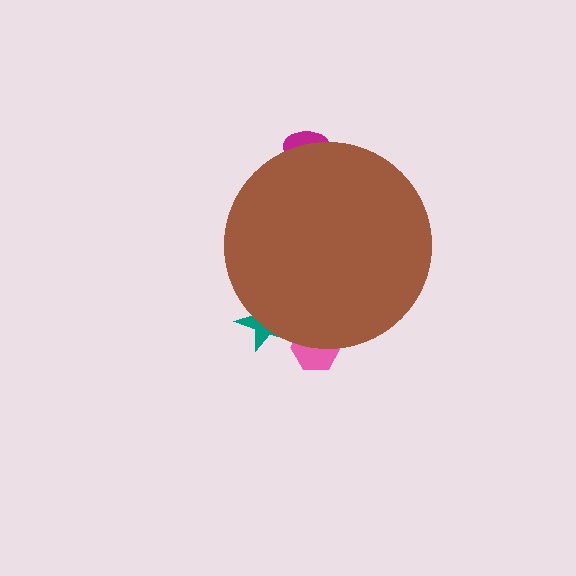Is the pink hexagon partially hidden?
Yes, the pink hexagon is partially hidden behind the brown circle.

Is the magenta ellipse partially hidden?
Yes, the magenta ellipse is partially hidden behind the brown circle.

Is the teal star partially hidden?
Yes, the teal star is partially hidden behind the brown circle.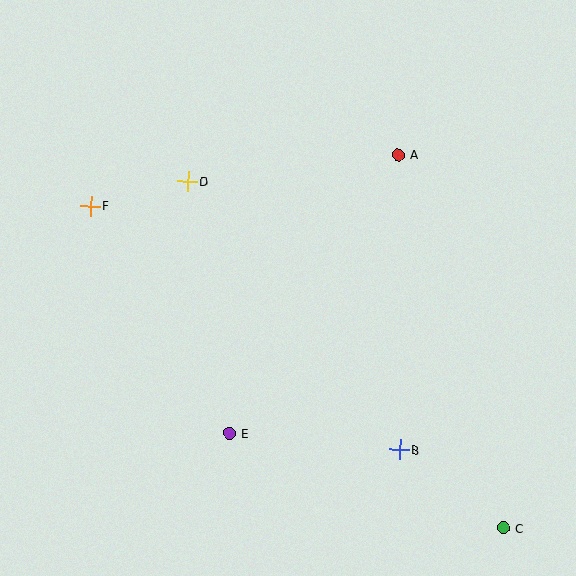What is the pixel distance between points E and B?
The distance between E and B is 171 pixels.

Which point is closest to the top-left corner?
Point F is closest to the top-left corner.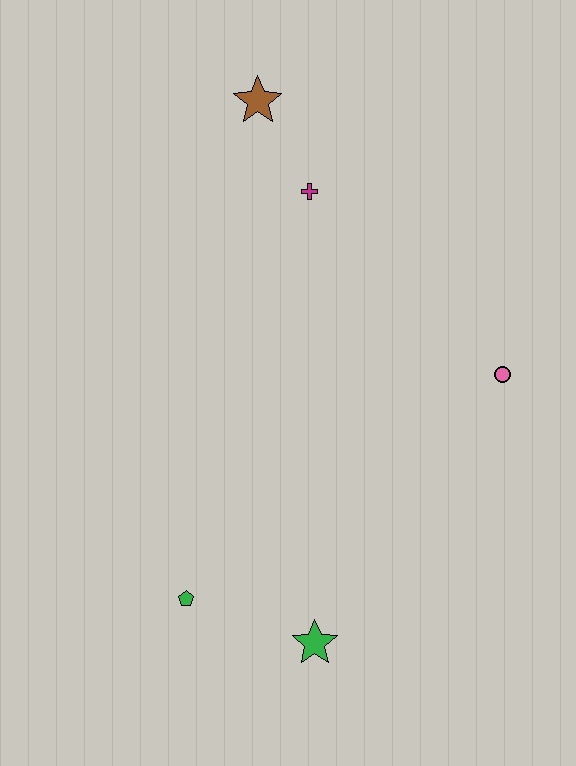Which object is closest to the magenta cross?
The brown star is closest to the magenta cross.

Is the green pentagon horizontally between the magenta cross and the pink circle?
No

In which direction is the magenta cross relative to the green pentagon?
The magenta cross is above the green pentagon.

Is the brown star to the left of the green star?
Yes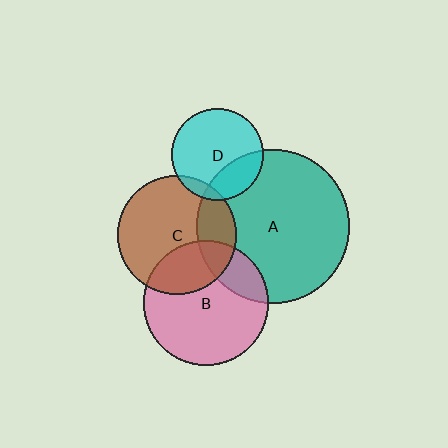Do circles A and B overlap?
Yes.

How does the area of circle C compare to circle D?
Approximately 1.7 times.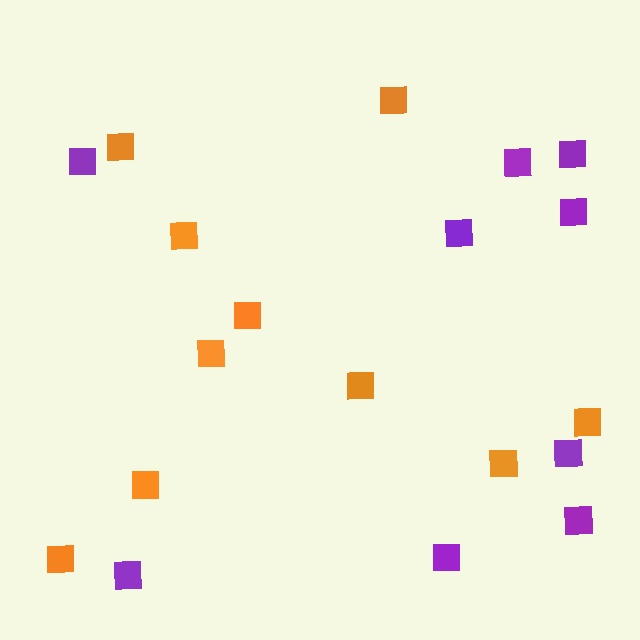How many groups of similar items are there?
There are 2 groups: one group of purple squares (9) and one group of orange squares (10).